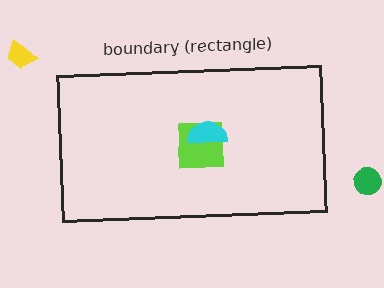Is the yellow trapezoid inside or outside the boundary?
Outside.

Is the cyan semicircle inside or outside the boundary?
Inside.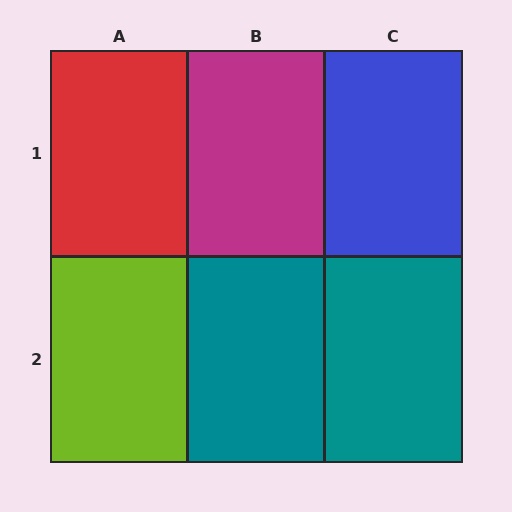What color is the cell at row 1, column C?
Blue.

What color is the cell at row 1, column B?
Magenta.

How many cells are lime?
1 cell is lime.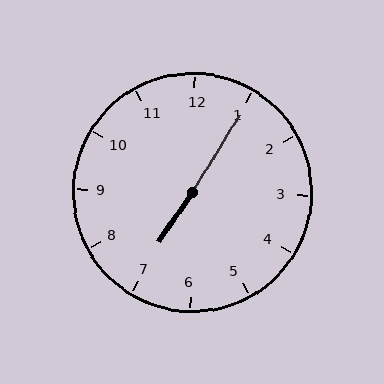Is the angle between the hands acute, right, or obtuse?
It is obtuse.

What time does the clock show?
7:05.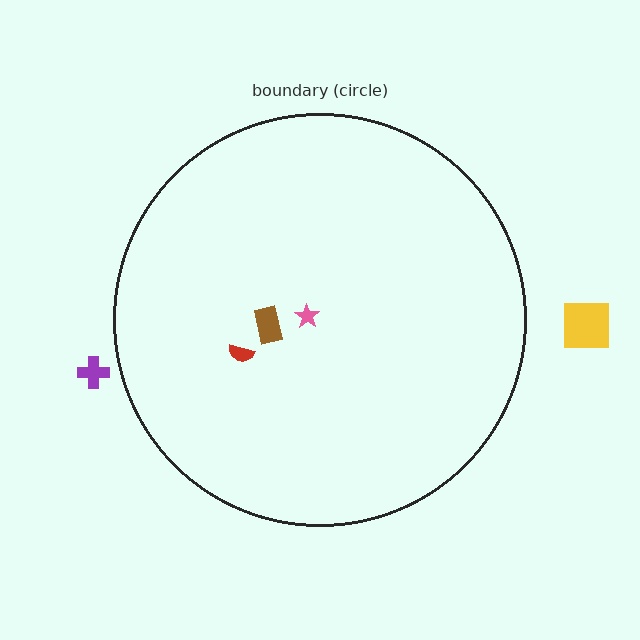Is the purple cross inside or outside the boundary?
Outside.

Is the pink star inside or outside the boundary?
Inside.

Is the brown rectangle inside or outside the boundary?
Inside.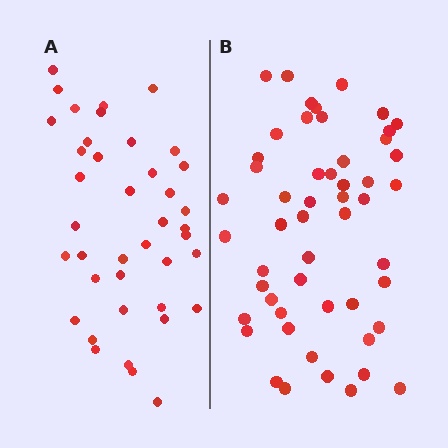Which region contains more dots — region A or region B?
Region B (the right region) has more dots.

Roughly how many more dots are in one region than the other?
Region B has roughly 12 or so more dots than region A.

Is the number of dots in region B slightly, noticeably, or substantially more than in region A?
Region B has noticeably more, but not dramatically so. The ratio is roughly 1.3 to 1.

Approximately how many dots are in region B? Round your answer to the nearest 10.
About 50 dots. (The exact count is 52, which rounds to 50.)